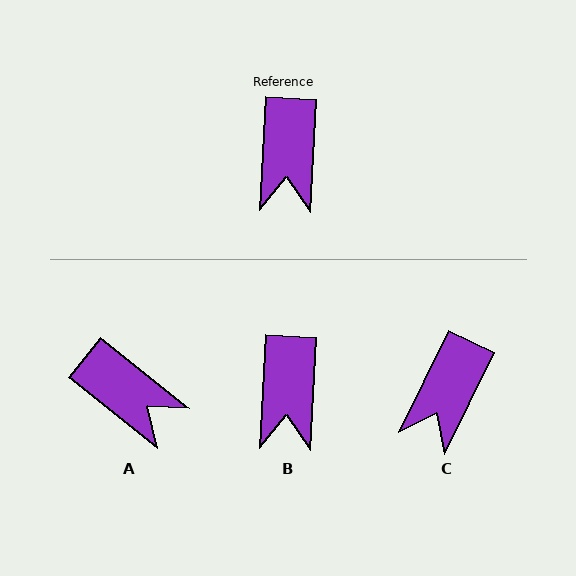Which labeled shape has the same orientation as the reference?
B.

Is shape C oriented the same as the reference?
No, it is off by about 23 degrees.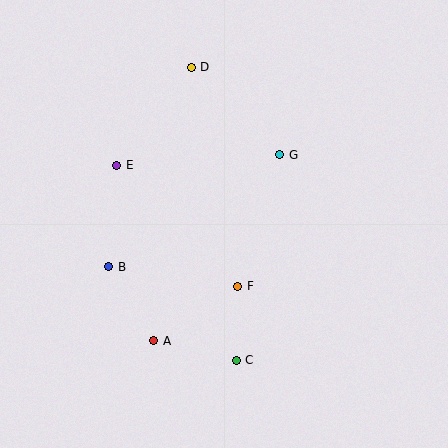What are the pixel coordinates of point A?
Point A is at (154, 341).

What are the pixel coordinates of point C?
Point C is at (236, 360).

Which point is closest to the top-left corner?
Point E is closest to the top-left corner.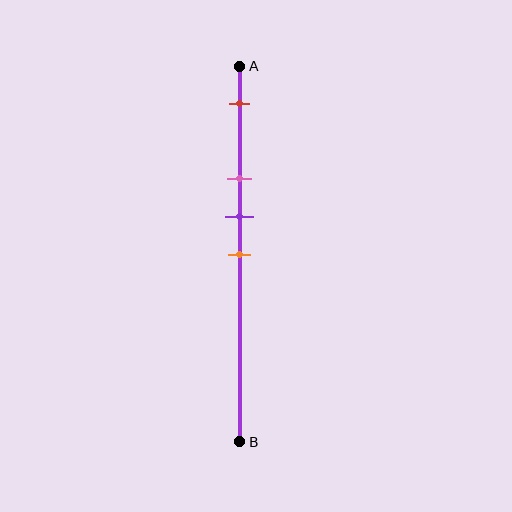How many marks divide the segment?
There are 4 marks dividing the segment.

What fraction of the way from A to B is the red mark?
The red mark is approximately 10% (0.1) of the way from A to B.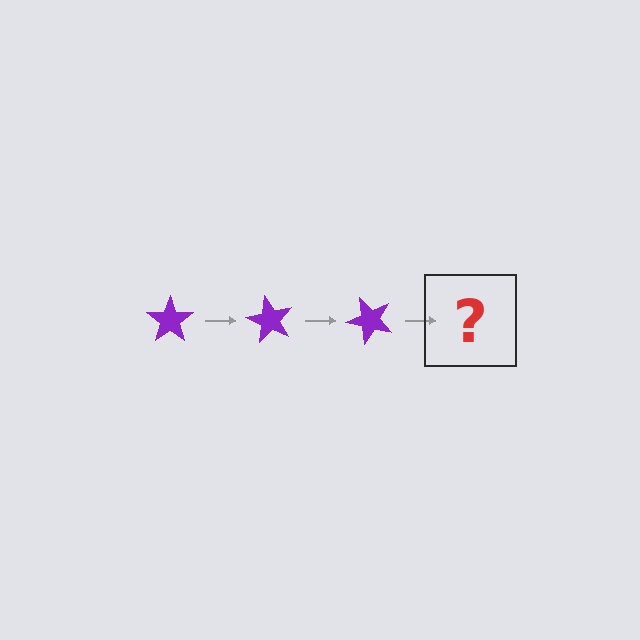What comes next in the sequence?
The next element should be a purple star rotated 180 degrees.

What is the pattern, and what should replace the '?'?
The pattern is that the star rotates 60 degrees each step. The '?' should be a purple star rotated 180 degrees.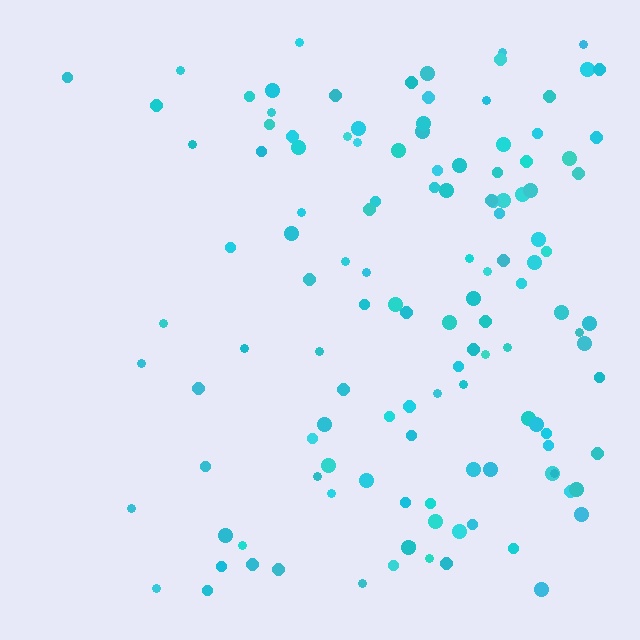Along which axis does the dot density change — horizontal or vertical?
Horizontal.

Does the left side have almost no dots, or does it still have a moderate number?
Still a moderate number, just noticeably fewer than the right.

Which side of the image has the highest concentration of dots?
The right.